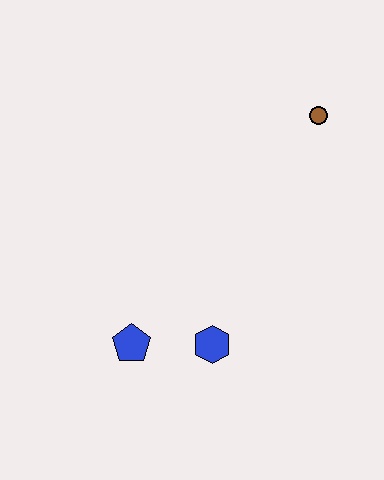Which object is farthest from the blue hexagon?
The brown circle is farthest from the blue hexagon.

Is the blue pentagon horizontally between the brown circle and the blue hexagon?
No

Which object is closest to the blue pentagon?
The blue hexagon is closest to the blue pentagon.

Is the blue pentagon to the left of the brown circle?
Yes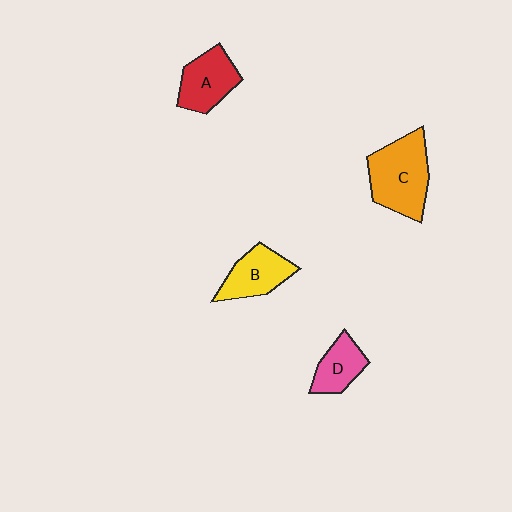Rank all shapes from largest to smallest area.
From largest to smallest: C (orange), A (red), B (yellow), D (pink).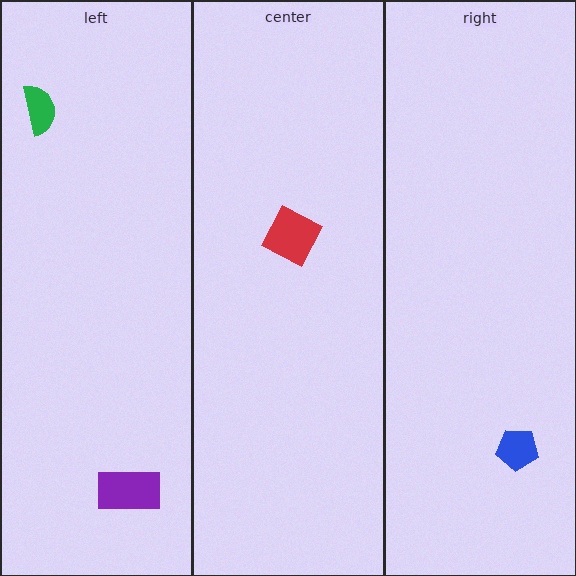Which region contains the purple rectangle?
The left region.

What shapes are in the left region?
The green semicircle, the purple rectangle.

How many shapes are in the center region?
1.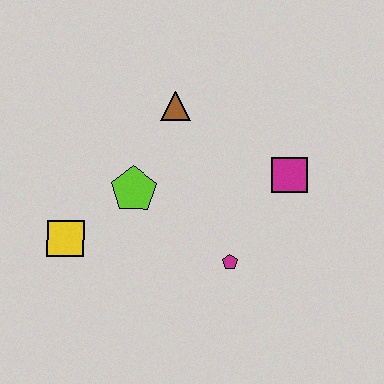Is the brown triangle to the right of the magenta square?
No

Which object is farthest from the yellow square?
The magenta square is farthest from the yellow square.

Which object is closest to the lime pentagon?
The yellow square is closest to the lime pentagon.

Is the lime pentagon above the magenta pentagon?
Yes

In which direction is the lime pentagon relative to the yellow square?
The lime pentagon is to the right of the yellow square.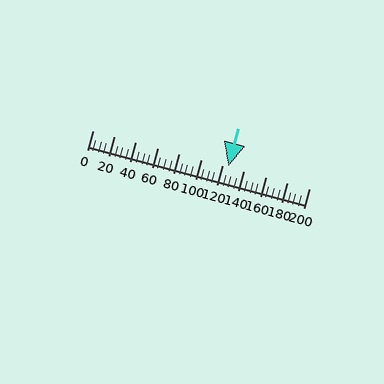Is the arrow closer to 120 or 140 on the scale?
The arrow is closer to 120.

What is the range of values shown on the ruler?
The ruler shows values from 0 to 200.